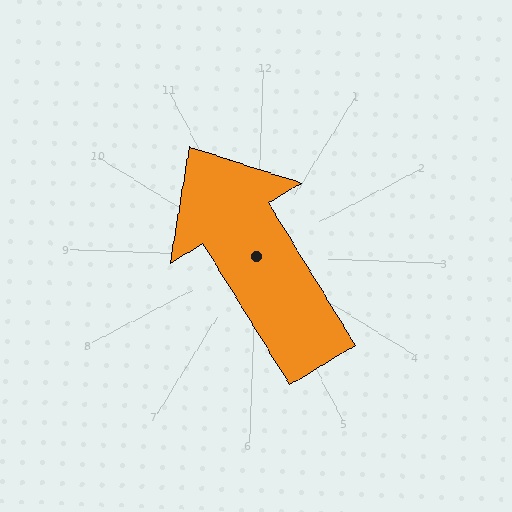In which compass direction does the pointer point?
Northwest.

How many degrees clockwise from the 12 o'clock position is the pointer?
Approximately 326 degrees.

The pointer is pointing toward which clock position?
Roughly 11 o'clock.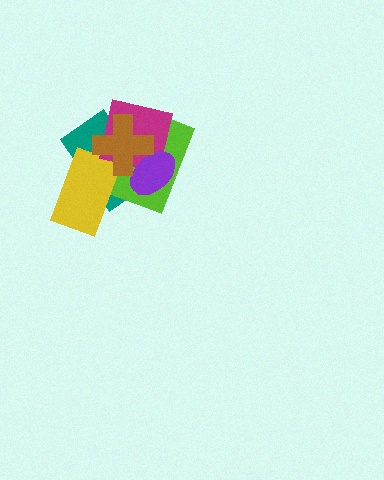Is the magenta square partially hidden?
Yes, it is partially covered by another shape.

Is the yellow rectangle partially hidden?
Yes, it is partially covered by another shape.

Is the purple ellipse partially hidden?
Yes, it is partially covered by another shape.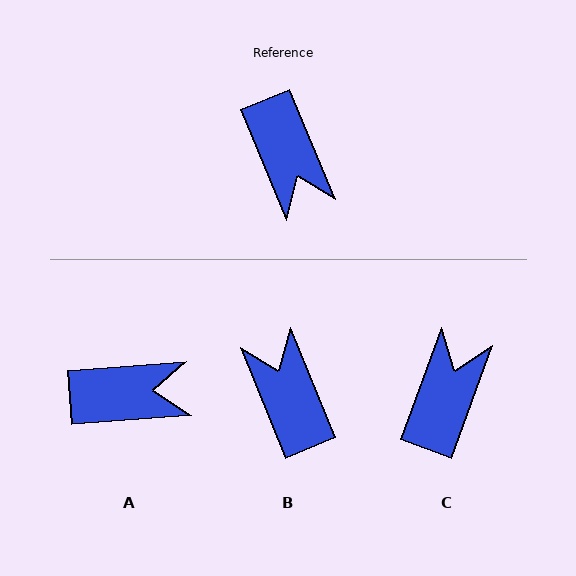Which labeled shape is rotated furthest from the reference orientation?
B, about 180 degrees away.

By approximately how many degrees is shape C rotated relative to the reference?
Approximately 137 degrees counter-clockwise.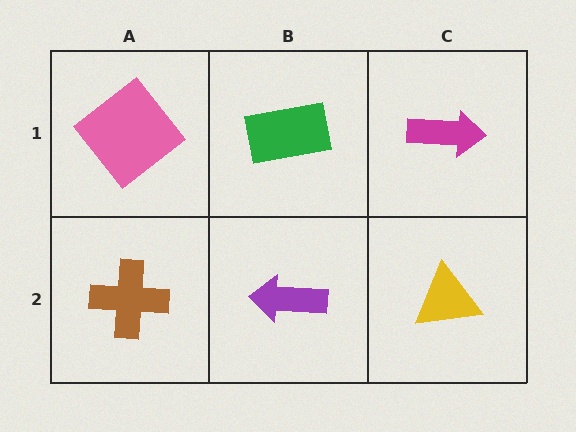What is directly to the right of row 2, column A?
A purple arrow.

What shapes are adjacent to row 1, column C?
A yellow triangle (row 2, column C), a green rectangle (row 1, column B).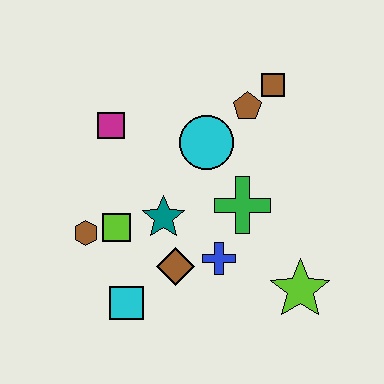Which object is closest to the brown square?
The brown pentagon is closest to the brown square.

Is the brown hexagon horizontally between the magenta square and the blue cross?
No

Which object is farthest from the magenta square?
The lime star is farthest from the magenta square.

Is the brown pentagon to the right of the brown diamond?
Yes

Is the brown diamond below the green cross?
Yes